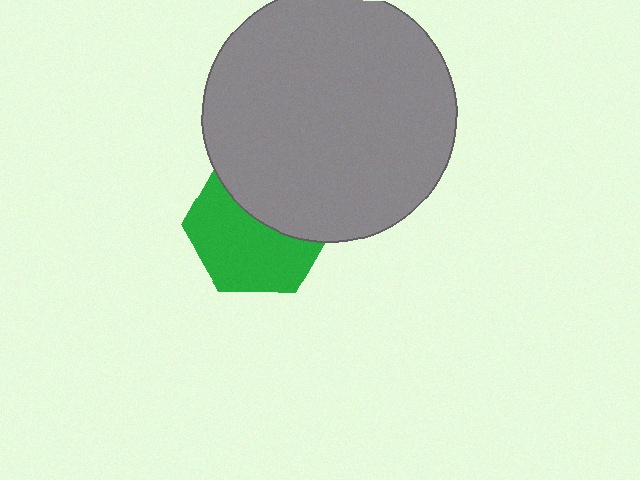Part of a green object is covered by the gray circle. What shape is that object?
It is a hexagon.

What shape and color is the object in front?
The object in front is a gray circle.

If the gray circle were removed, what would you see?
You would see the complete green hexagon.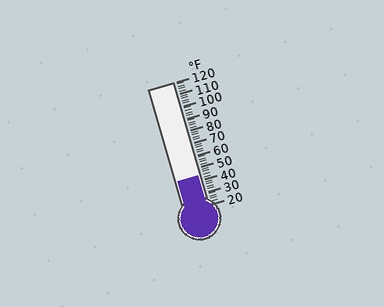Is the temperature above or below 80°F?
The temperature is below 80°F.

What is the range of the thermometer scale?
The thermometer scale ranges from 20°F to 120°F.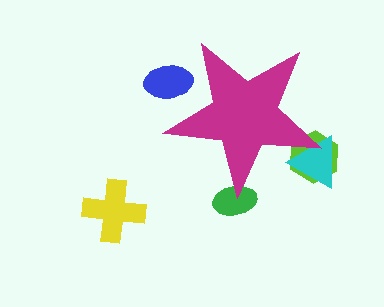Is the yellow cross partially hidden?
No, the yellow cross is fully visible.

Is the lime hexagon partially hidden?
Yes, the lime hexagon is partially hidden behind the magenta star.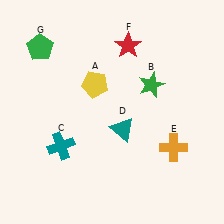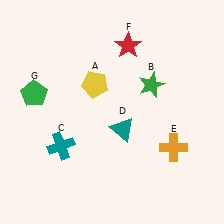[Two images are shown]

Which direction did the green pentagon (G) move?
The green pentagon (G) moved down.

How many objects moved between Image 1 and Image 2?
1 object moved between the two images.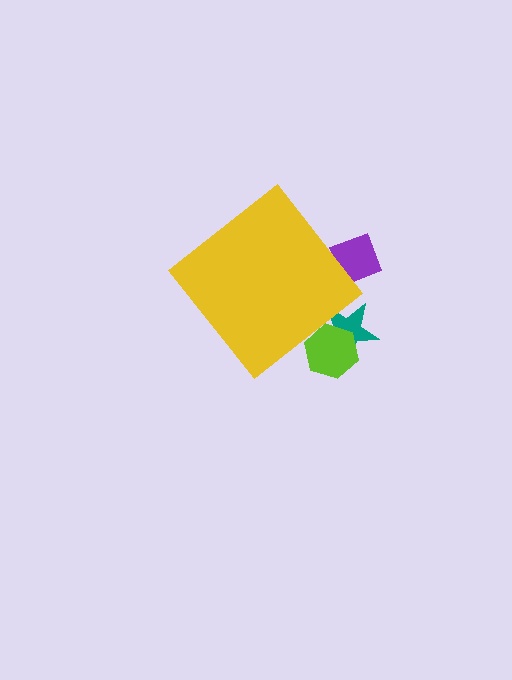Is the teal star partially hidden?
Yes, the teal star is partially hidden behind the yellow diamond.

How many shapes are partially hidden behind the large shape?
3 shapes are partially hidden.